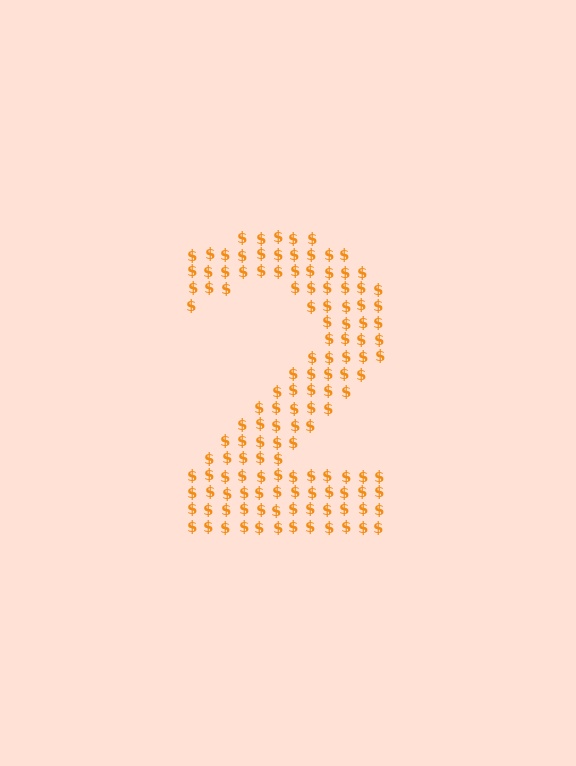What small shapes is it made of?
It is made of small dollar signs.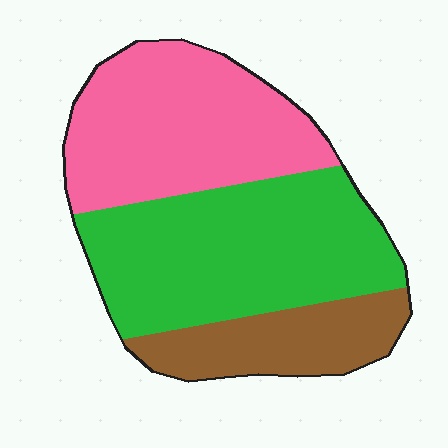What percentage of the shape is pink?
Pink takes up about three eighths (3/8) of the shape.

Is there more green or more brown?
Green.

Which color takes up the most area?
Green, at roughly 45%.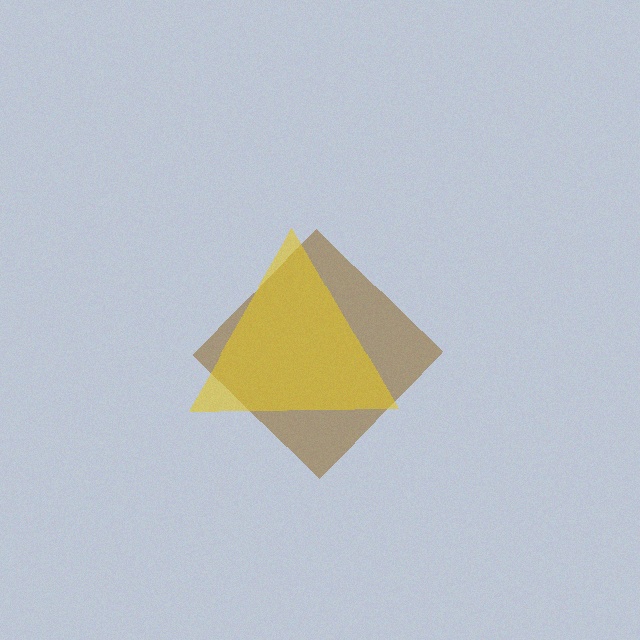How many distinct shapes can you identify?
There are 2 distinct shapes: a brown diamond, a yellow triangle.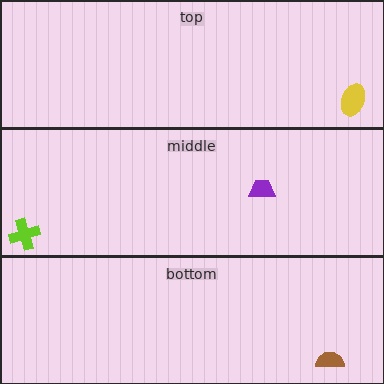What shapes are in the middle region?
The lime cross, the purple trapezoid.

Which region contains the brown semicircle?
The bottom region.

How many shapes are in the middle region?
2.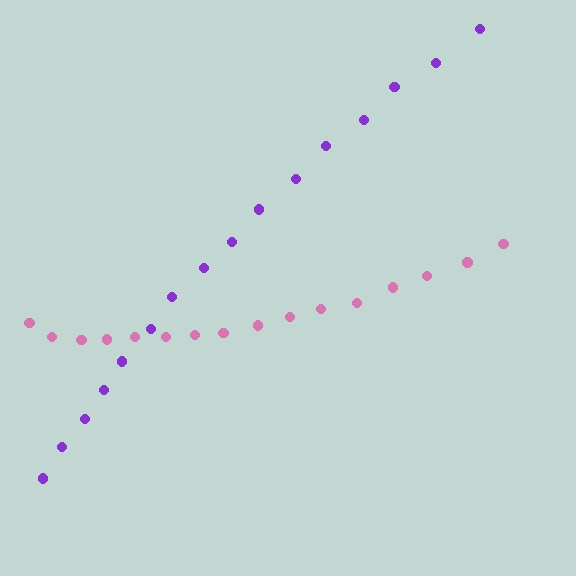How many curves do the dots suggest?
There are 2 distinct paths.